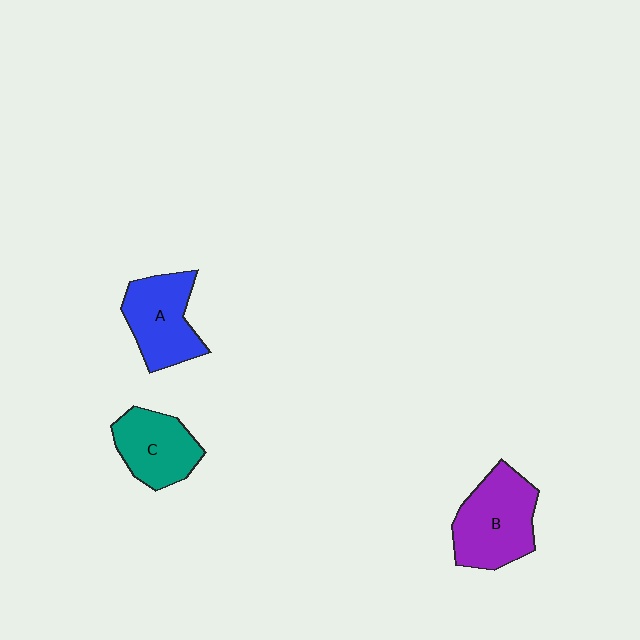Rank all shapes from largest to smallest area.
From largest to smallest: B (purple), A (blue), C (teal).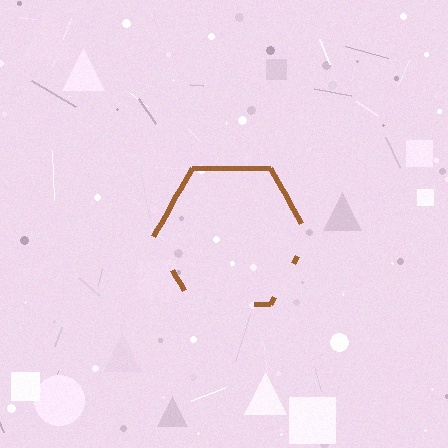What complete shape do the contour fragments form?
The contour fragments form a hexagon.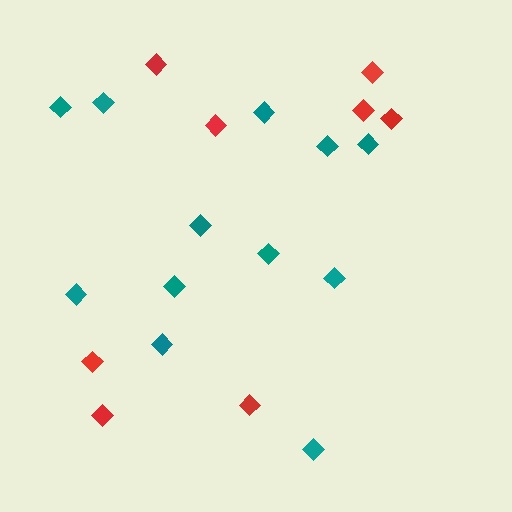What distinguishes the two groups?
There are 2 groups: one group of teal diamonds (12) and one group of red diamonds (8).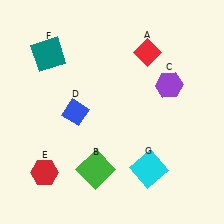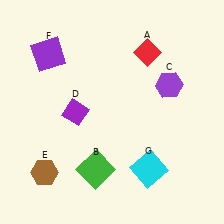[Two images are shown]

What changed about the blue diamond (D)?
In Image 1, D is blue. In Image 2, it changed to purple.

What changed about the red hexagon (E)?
In Image 1, E is red. In Image 2, it changed to brown.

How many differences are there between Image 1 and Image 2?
There are 3 differences between the two images.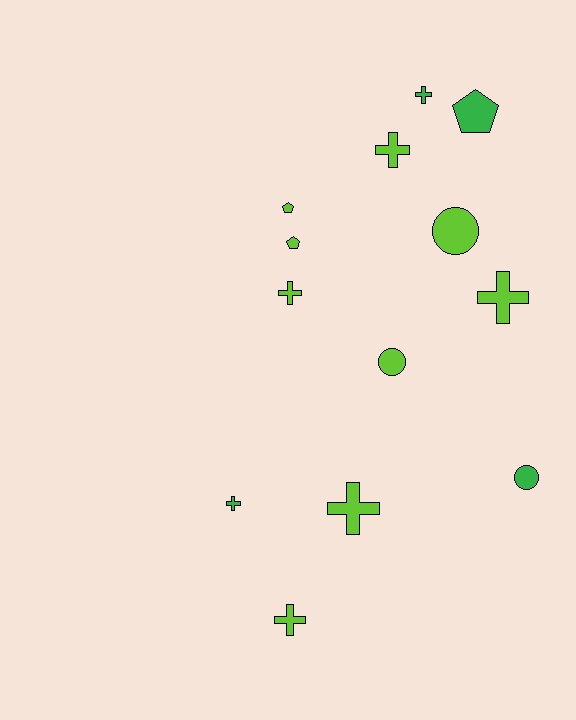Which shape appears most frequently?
Cross, with 7 objects.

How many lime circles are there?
There are 2 lime circles.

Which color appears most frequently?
Lime, with 9 objects.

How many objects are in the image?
There are 13 objects.